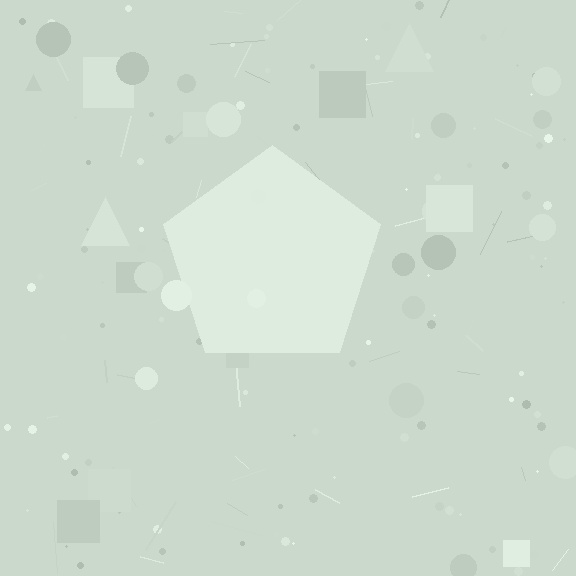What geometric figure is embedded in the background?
A pentagon is embedded in the background.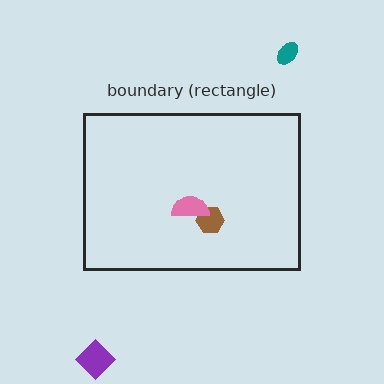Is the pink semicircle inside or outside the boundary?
Inside.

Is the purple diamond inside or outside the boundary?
Outside.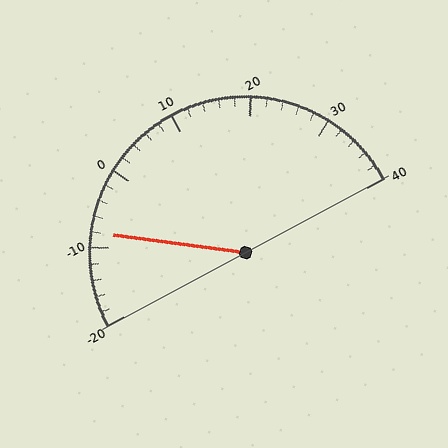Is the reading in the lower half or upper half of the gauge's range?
The reading is in the lower half of the range (-20 to 40).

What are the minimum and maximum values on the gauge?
The gauge ranges from -20 to 40.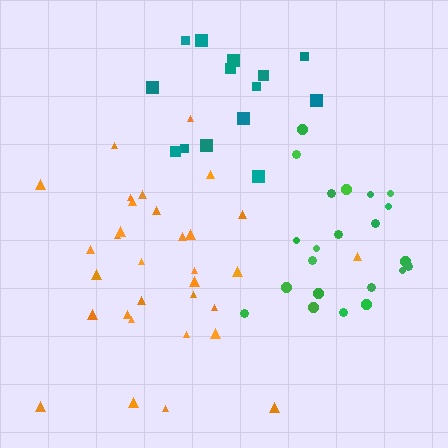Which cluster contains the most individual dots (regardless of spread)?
Orange (32).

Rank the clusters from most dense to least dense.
green, teal, orange.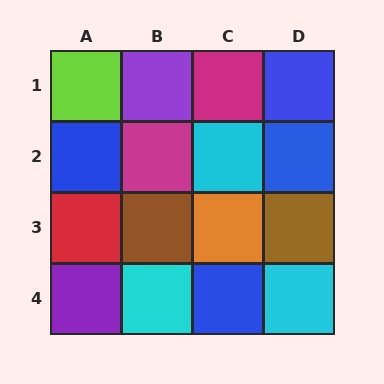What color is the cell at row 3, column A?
Red.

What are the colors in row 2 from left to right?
Blue, magenta, cyan, blue.